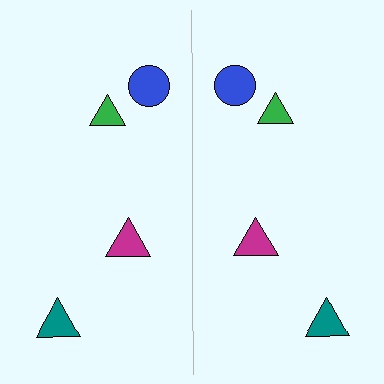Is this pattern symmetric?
Yes, this pattern has bilateral (reflection) symmetry.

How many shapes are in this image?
There are 8 shapes in this image.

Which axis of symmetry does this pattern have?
The pattern has a vertical axis of symmetry running through the center of the image.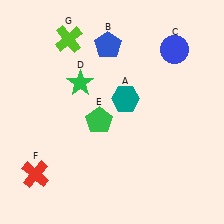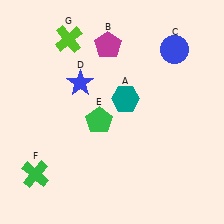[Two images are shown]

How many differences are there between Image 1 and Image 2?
There are 3 differences between the two images.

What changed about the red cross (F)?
In Image 1, F is red. In Image 2, it changed to green.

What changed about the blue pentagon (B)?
In Image 1, B is blue. In Image 2, it changed to magenta.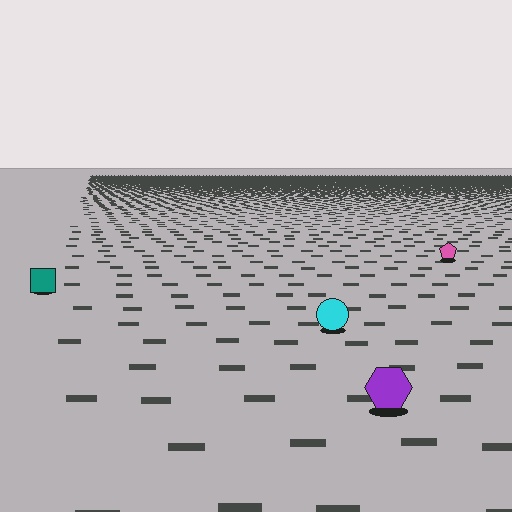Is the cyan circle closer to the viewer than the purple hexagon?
No. The purple hexagon is closer — you can tell from the texture gradient: the ground texture is coarser near it.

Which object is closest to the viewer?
The purple hexagon is closest. The texture marks near it are larger and more spread out.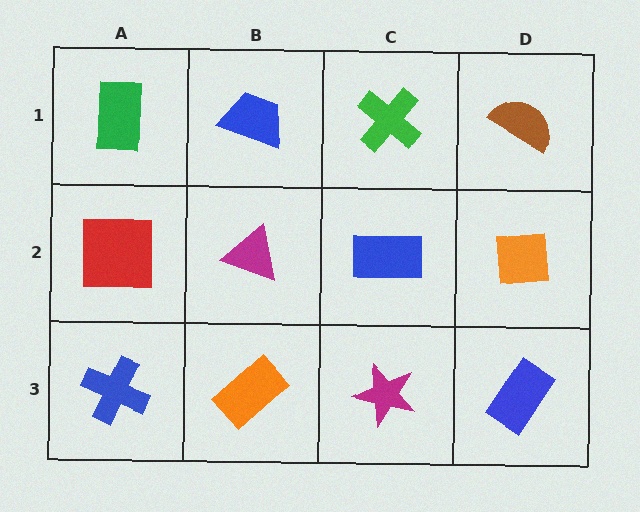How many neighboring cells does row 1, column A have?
2.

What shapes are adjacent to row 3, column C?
A blue rectangle (row 2, column C), an orange rectangle (row 3, column B), a blue rectangle (row 3, column D).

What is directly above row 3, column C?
A blue rectangle.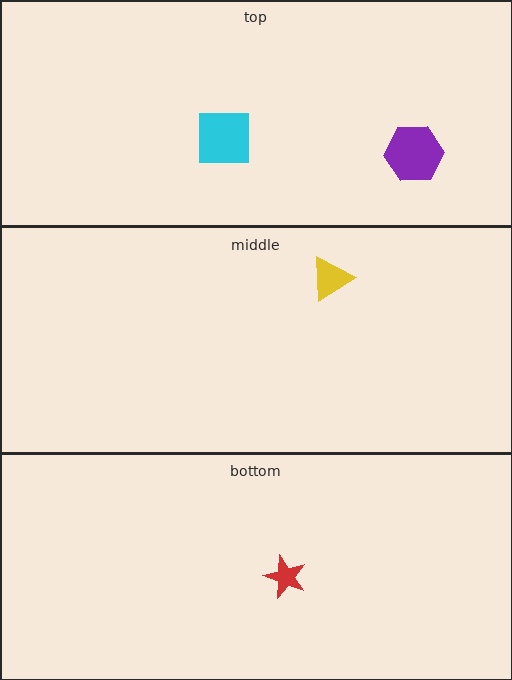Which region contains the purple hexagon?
The top region.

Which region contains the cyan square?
The top region.